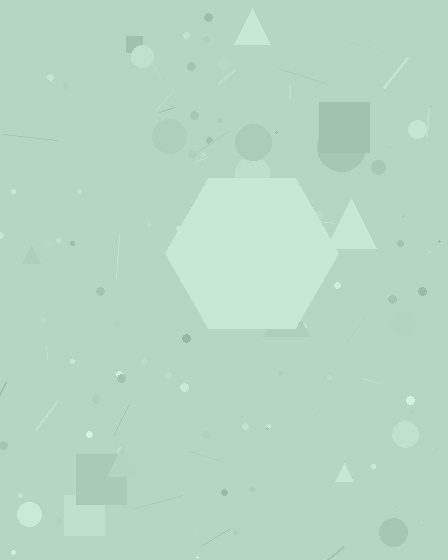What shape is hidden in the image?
A hexagon is hidden in the image.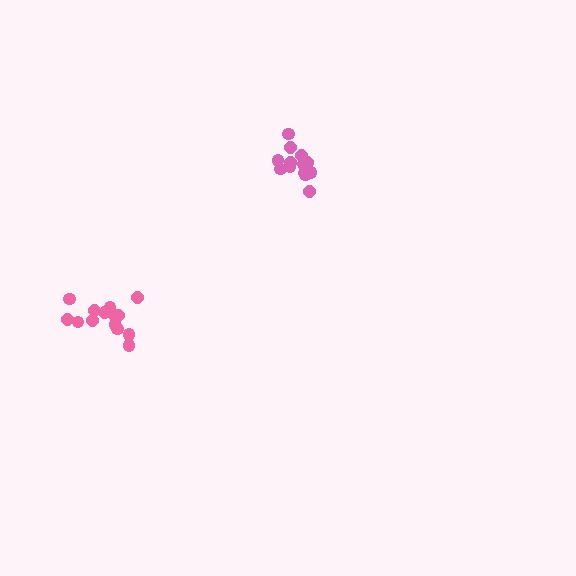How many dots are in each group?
Group 1: 13 dots, Group 2: 15 dots (28 total).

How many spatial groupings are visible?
There are 2 spatial groupings.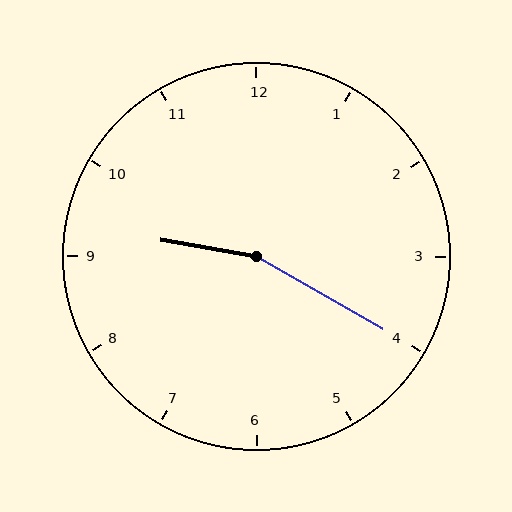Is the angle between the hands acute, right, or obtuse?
It is obtuse.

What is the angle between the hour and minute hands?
Approximately 160 degrees.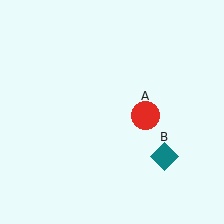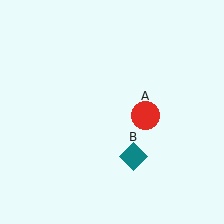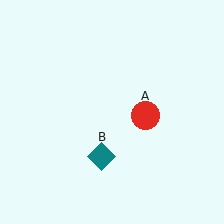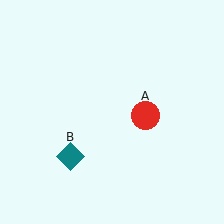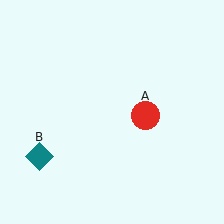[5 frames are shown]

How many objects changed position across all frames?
1 object changed position: teal diamond (object B).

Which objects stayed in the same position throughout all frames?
Red circle (object A) remained stationary.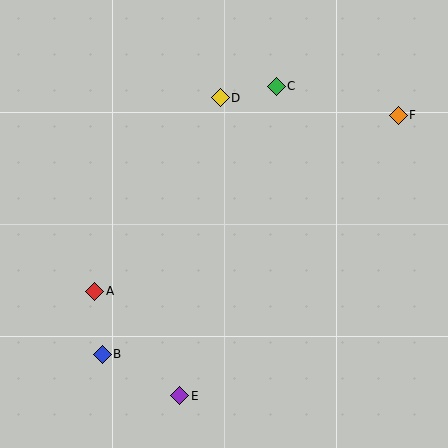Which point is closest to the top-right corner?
Point F is closest to the top-right corner.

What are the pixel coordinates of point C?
Point C is at (276, 86).